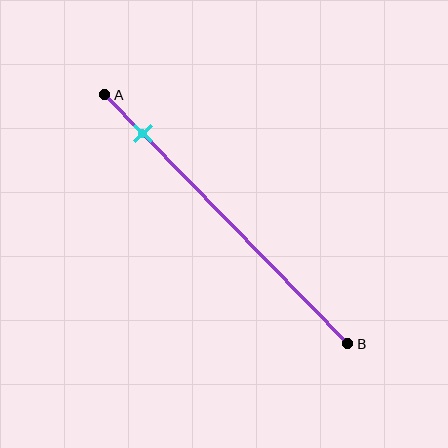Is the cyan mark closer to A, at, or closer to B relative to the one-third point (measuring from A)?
The cyan mark is closer to point A than the one-third point of segment AB.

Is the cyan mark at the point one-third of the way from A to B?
No, the mark is at about 15% from A, not at the 33% one-third point.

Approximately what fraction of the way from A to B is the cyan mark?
The cyan mark is approximately 15% of the way from A to B.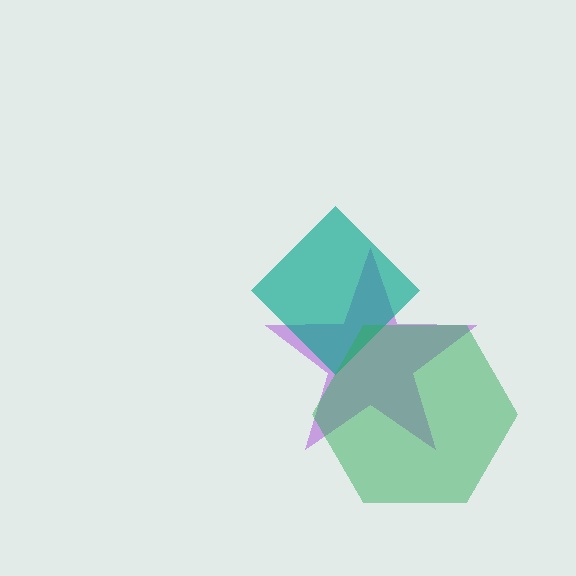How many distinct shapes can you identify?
There are 3 distinct shapes: a purple star, a teal diamond, a green hexagon.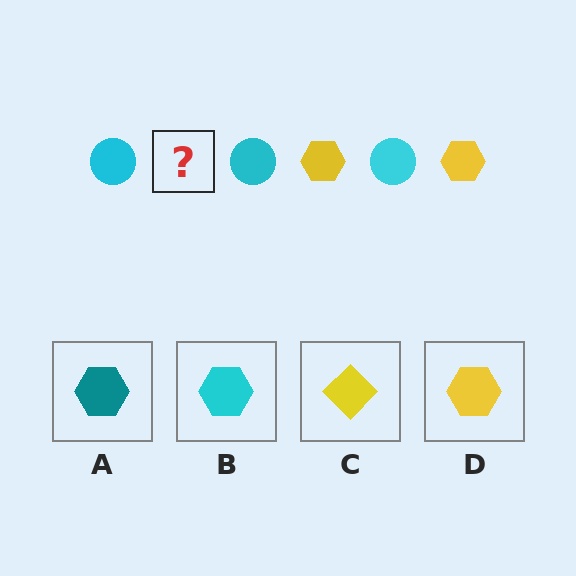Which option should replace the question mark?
Option D.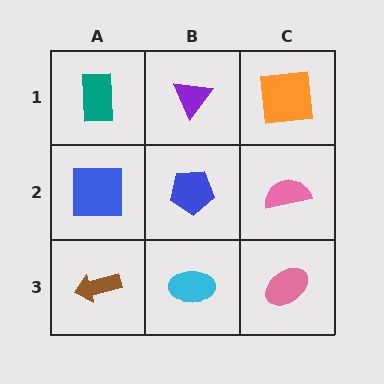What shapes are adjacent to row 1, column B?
A blue pentagon (row 2, column B), a teal rectangle (row 1, column A), an orange square (row 1, column C).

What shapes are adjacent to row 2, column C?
An orange square (row 1, column C), a pink ellipse (row 3, column C), a blue pentagon (row 2, column B).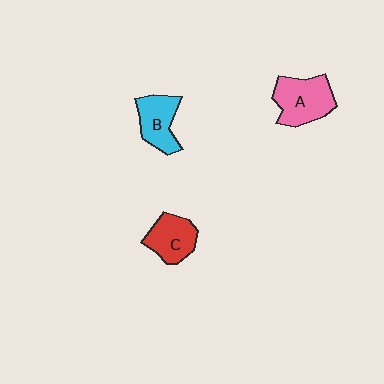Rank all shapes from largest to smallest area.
From largest to smallest: A (pink), C (red), B (cyan).